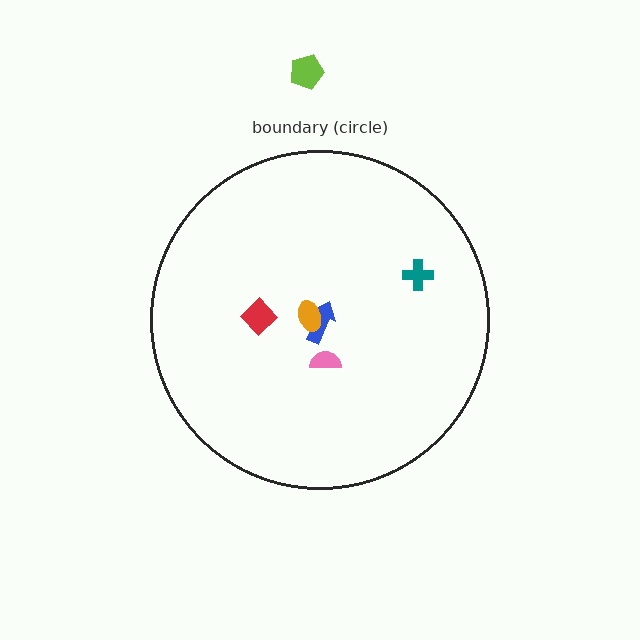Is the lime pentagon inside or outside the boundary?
Outside.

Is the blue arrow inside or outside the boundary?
Inside.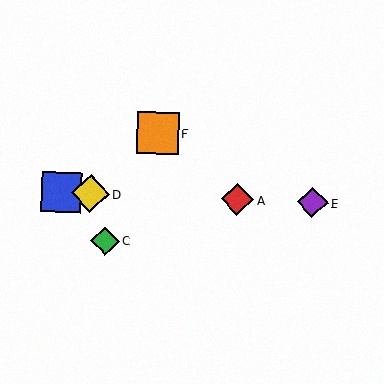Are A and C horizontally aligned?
No, A is at y≈199 and C is at y≈241.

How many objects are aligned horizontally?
4 objects (A, B, D, E) are aligned horizontally.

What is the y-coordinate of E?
Object E is at y≈202.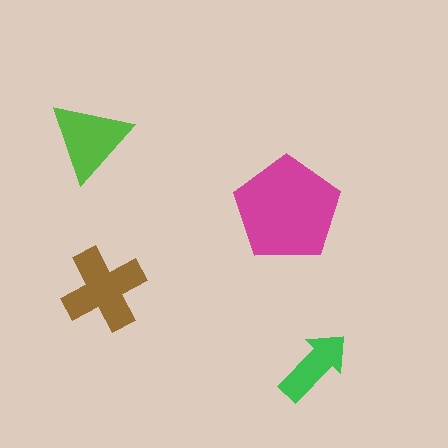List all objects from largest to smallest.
The magenta pentagon, the brown cross, the lime triangle, the green arrow.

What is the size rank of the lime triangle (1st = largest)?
3rd.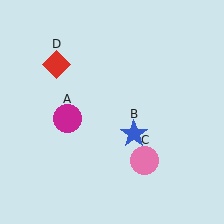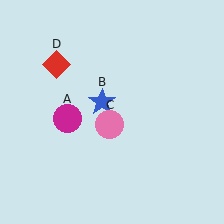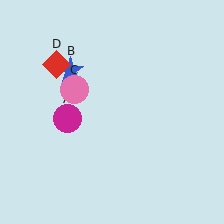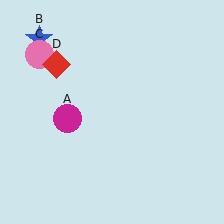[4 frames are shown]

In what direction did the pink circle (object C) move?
The pink circle (object C) moved up and to the left.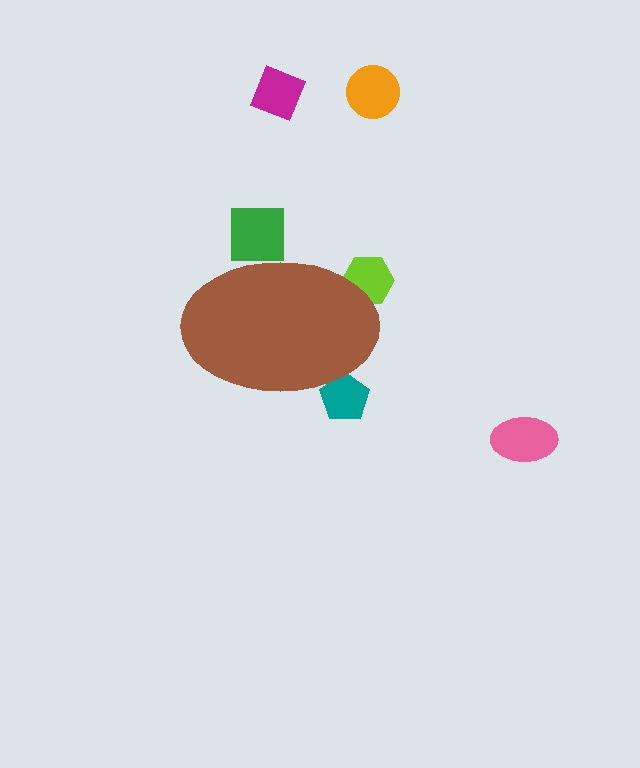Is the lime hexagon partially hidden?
Yes, the lime hexagon is partially hidden behind the brown ellipse.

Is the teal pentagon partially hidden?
Yes, the teal pentagon is partially hidden behind the brown ellipse.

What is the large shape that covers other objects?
A brown ellipse.